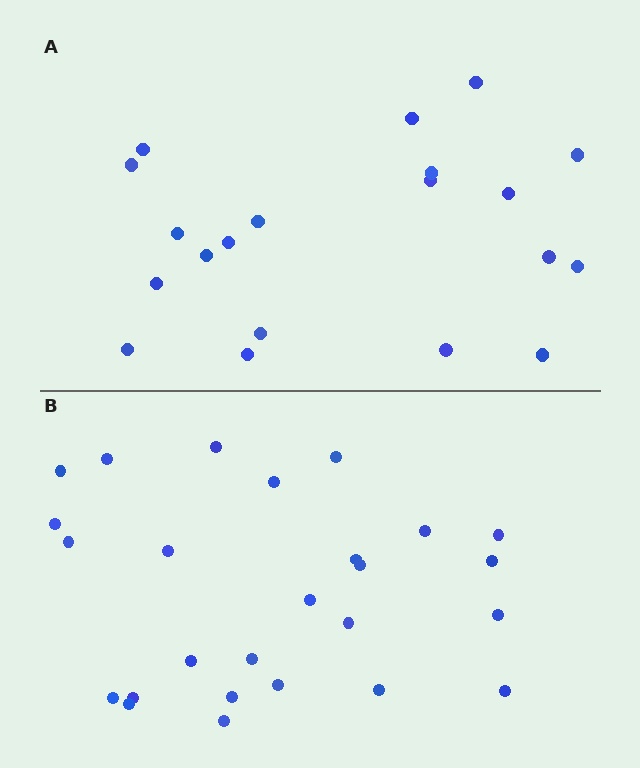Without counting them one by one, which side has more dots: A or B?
Region B (the bottom region) has more dots.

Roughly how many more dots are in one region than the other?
Region B has about 6 more dots than region A.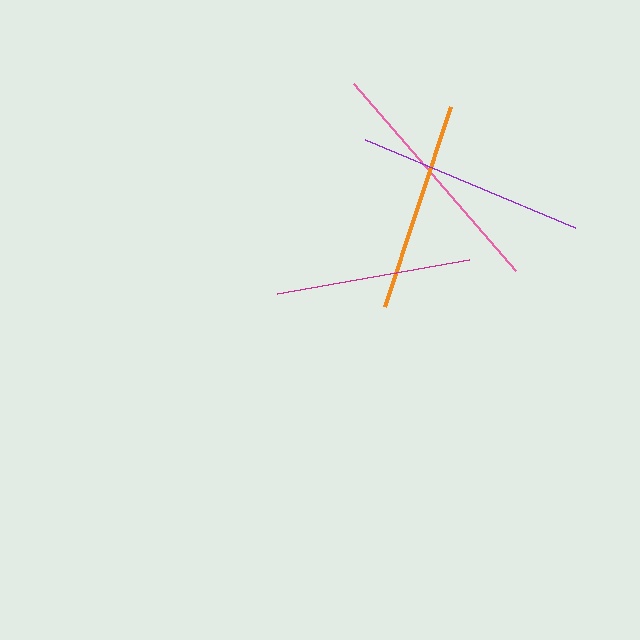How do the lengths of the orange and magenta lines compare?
The orange and magenta lines are approximately the same length.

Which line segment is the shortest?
The magenta line is the shortest at approximately 195 pixels.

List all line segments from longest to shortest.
From longest to shortest: pink, purple, orange, magenta.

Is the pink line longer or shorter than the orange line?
The pink line is longer than the orange line.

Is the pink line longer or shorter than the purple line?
The pink line is longer than the purple line.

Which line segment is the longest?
The pink line is the longest at approximately 248 pixels.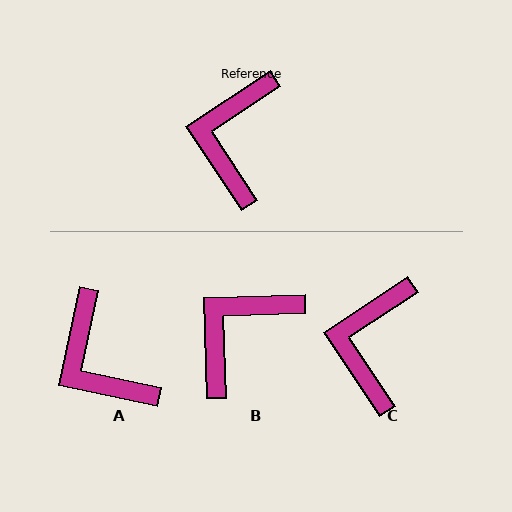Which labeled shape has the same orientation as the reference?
C.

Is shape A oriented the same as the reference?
No, it is off by about 45 degrees.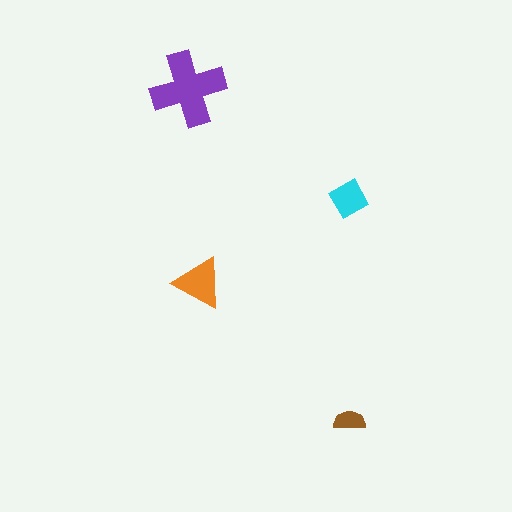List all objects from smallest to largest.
The brown semicircle, the cyan diamond, the orange triangle, the purple cross.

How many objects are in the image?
There are 4 objects in the image.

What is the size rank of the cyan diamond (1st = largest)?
3rd.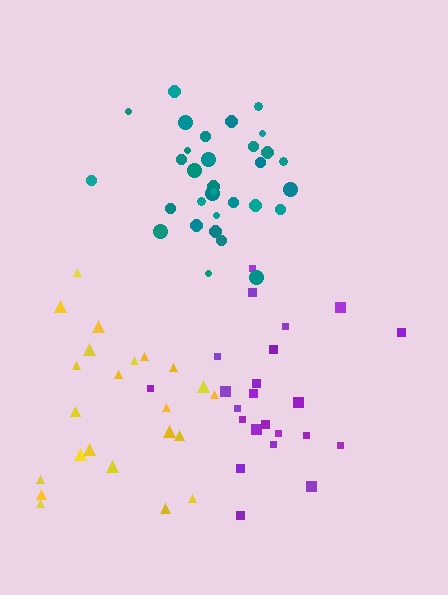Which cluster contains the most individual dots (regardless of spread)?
Teal (33).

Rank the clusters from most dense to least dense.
teal, purple, yellow.